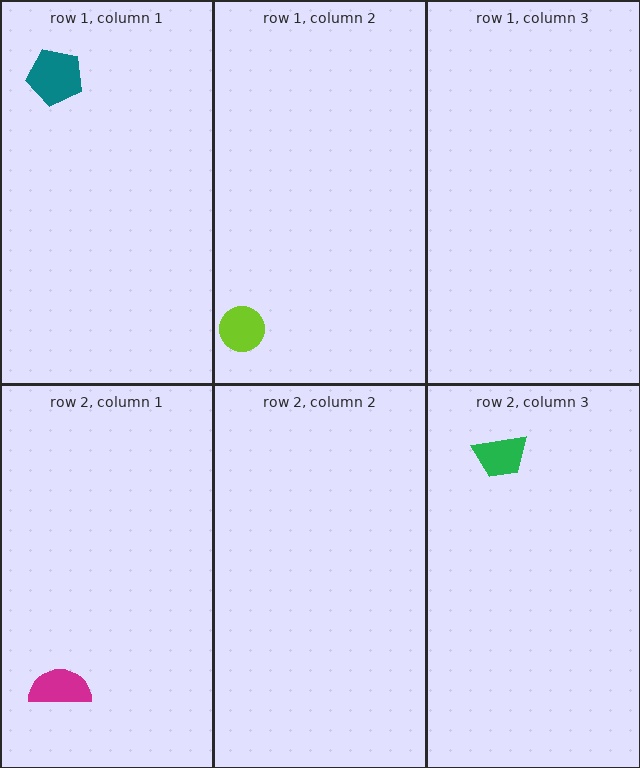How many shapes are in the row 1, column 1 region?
1.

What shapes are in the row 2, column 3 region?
The green trapezoid.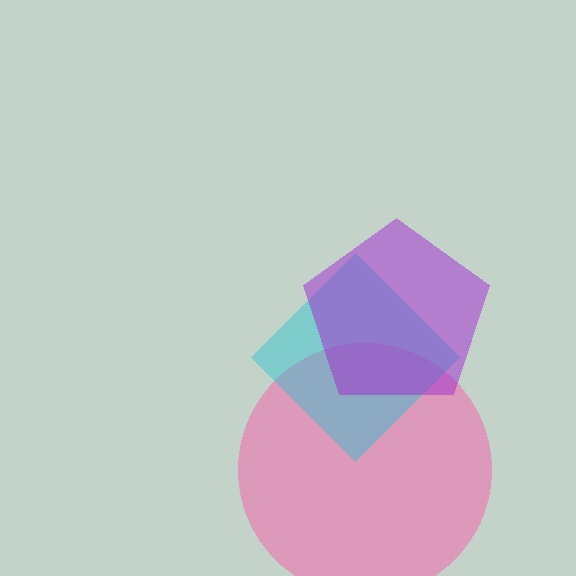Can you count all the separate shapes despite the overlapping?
Yes, there are 3 separate shapes.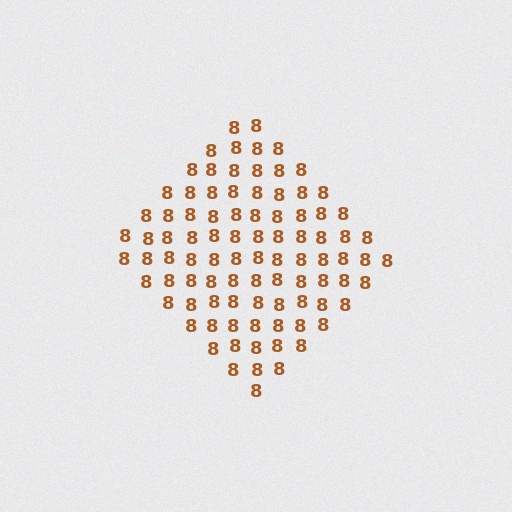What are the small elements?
The small elements are digit 8's.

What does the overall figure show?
The overall figure shows a diamond.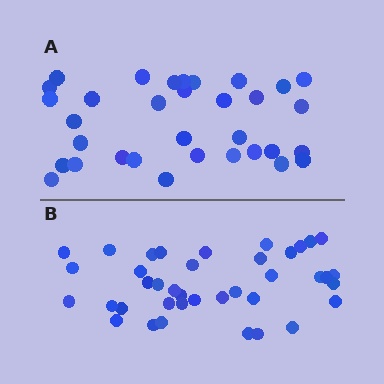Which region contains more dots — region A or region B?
Region B (the bottom region) has more dots.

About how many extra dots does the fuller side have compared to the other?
Region B has about 6 more dots than region A.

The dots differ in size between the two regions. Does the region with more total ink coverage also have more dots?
No. Region A has more total ink coverage because its dots are larger, but region B actually contains more individual dots. Total area can be misleading — the number of items is what matters here.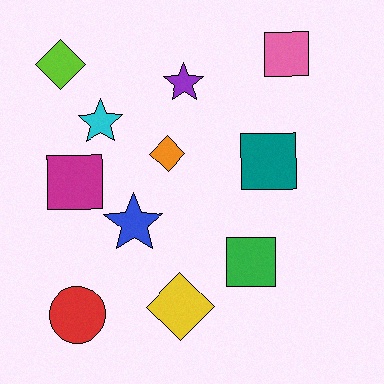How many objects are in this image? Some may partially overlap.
There are 11 objects.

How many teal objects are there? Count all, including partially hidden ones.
There is 1 teal object.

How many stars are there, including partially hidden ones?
There are 3 stars.